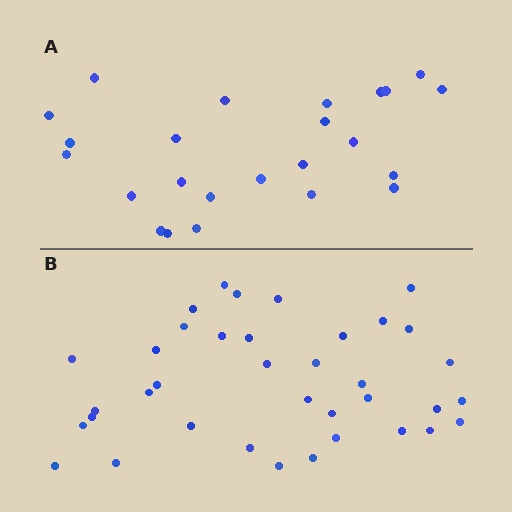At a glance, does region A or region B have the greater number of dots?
Region B (the bottom region) has more dots.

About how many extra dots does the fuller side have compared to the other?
Region B has approximately 15 more dots than region A.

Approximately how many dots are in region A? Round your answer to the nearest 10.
About 20 dots. (The exact count is 24, which rounds to 20.)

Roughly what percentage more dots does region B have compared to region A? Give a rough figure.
About 55% more.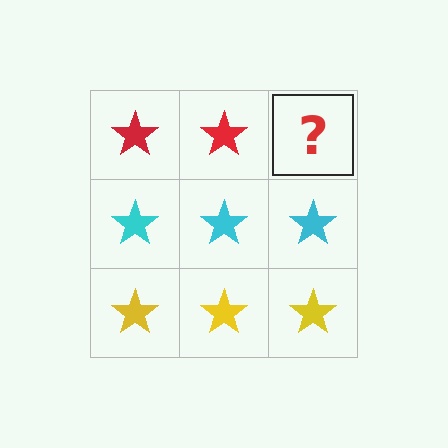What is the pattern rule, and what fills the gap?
The rule is that each row has a consistent color. The gap should be filled with a red star.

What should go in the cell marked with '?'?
The missing cell should contain a red star.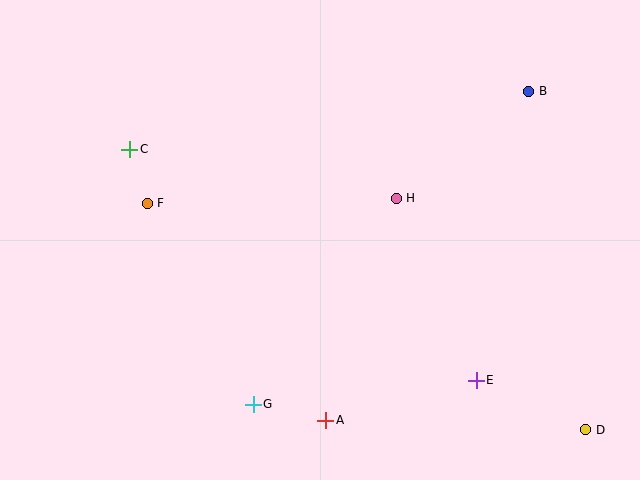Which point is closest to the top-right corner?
Point B is closest to the top-right corner.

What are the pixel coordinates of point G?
Point G is at (253, 404).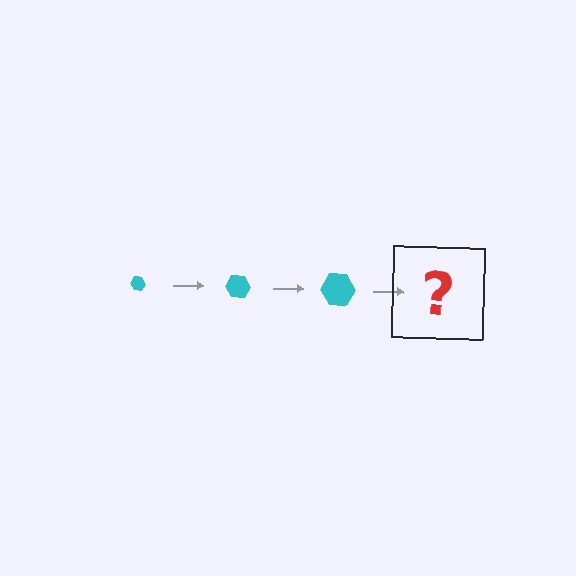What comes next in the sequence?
The next element should be a cyan hexagon, larger than the previous one.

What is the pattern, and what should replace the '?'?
The pattern is that the hexagon gets progressively larger each step. The '?' should be a cyan hexagon, larger than the previous one.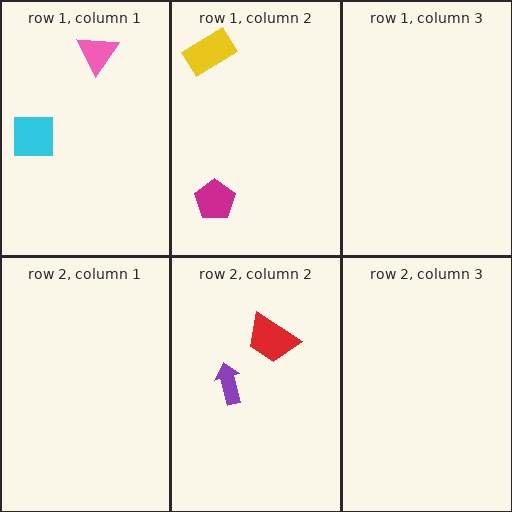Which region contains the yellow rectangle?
The row 1, column 2 region.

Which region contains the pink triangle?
The row 1, column 1 region.